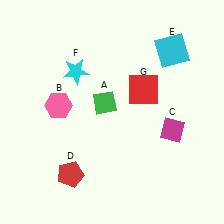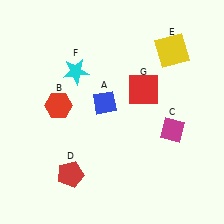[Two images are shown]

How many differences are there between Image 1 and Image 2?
There are 3 differences between the two images.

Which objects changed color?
A changed from green to blue. B changed from pink to red. E changed from cyan to yellow.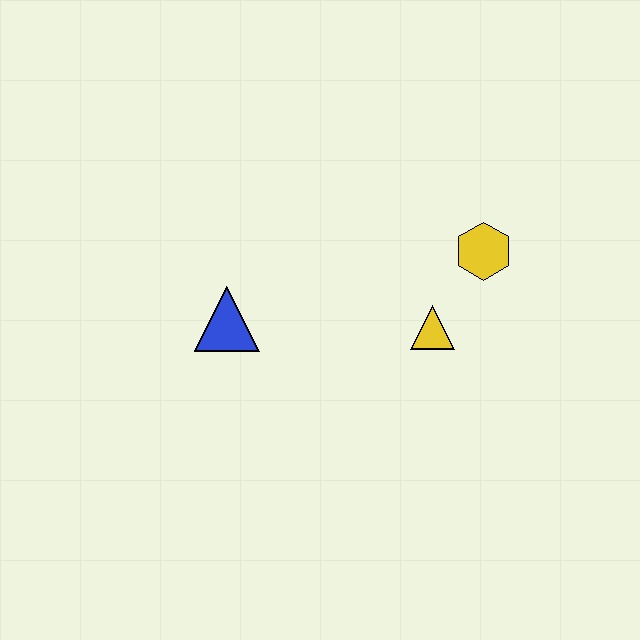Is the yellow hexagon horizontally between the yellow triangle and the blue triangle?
No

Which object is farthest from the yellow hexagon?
The blue triangle is farthest from the yellow hexagon.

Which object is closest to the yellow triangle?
The yellow hexagon is closest to the yellow triangle.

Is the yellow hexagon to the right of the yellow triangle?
Yes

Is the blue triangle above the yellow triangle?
Yes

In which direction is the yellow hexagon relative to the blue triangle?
The yellow hexagon is to the right of the blue triangle.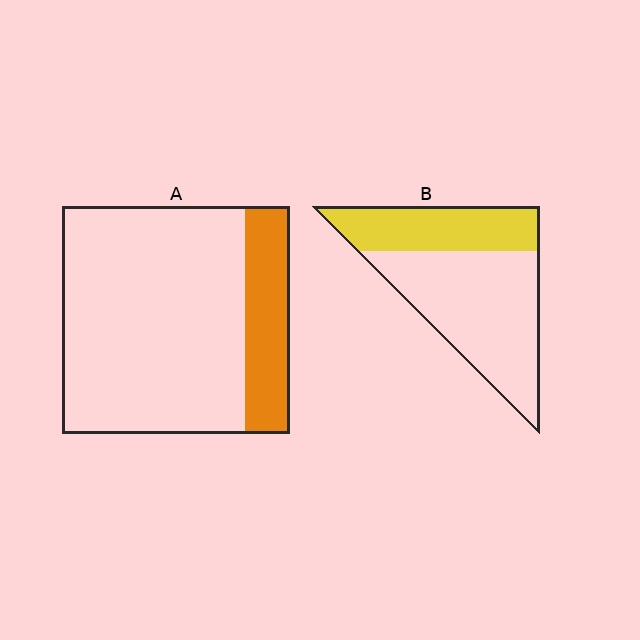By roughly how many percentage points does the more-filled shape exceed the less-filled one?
By roughly 15 percentage points (B over A).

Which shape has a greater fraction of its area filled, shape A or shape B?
Shape B.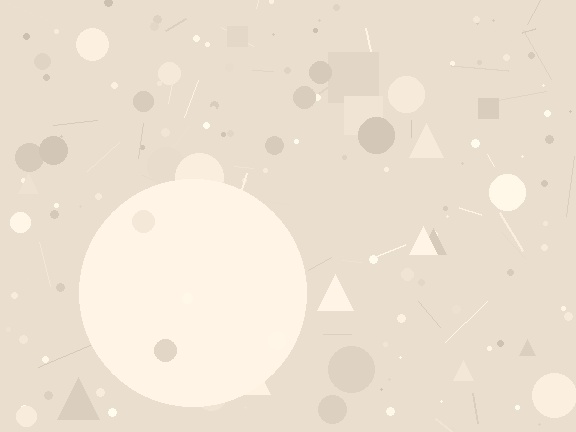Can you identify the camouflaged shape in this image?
The camouflaged shape is a circle.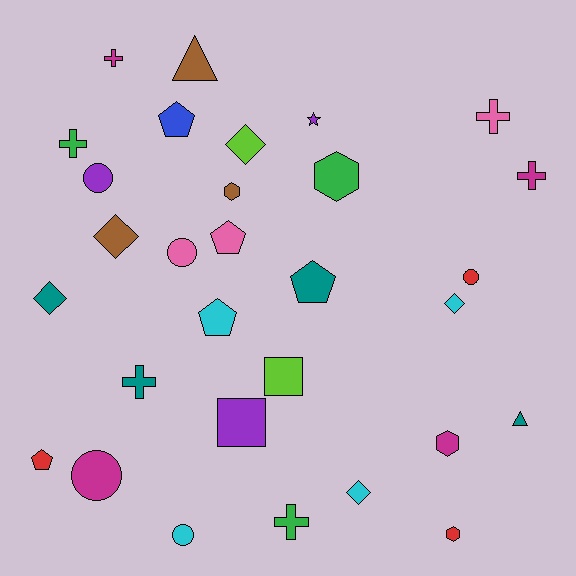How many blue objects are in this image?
There is 1 blue object.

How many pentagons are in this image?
There are 5 pentagons.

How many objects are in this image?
There are 30 objects.